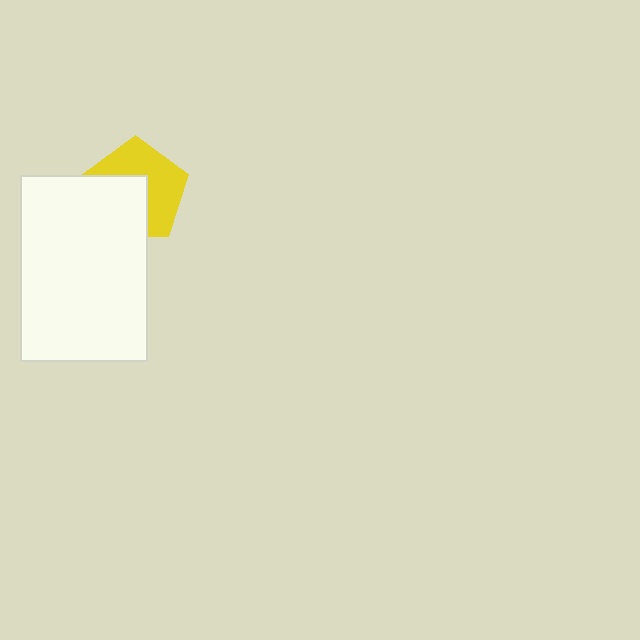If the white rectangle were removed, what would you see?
You would see the complete yellow pentagon.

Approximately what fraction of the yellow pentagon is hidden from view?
Roughly 45% of the yellow pentagon is hidden behind the white rectangle.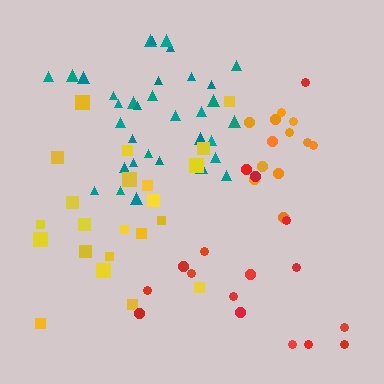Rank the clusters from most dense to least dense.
orange, teal, yellow, red.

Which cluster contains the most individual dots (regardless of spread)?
Teal (35).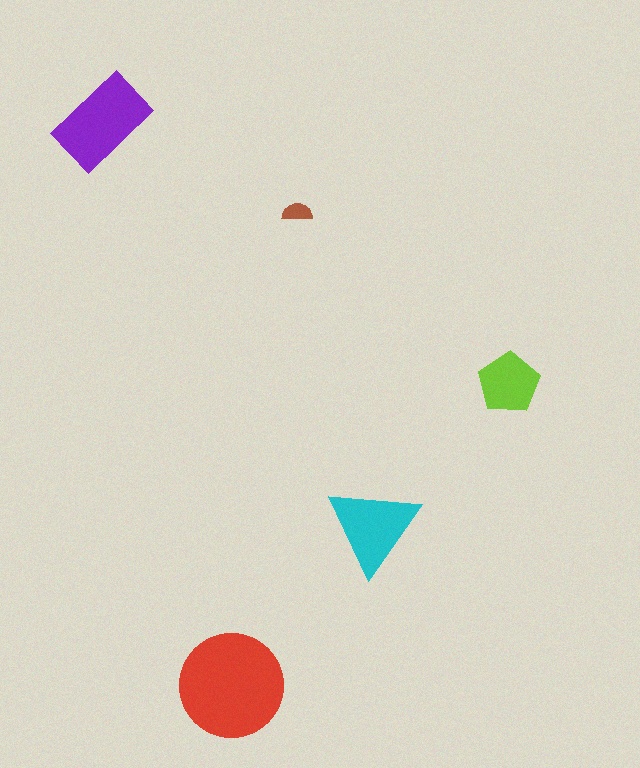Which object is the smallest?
The brown semicircle.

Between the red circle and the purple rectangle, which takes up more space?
The red circle.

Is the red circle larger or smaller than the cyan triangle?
Larger.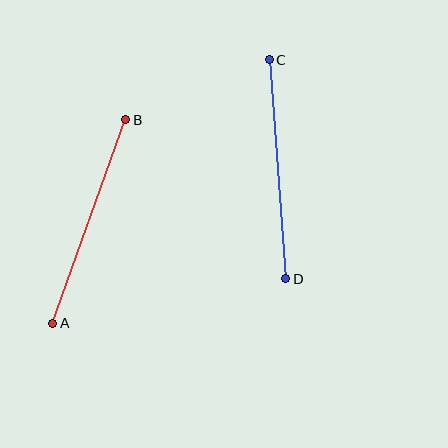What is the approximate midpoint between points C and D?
The midpoint is at approximately (277, 169) pixels.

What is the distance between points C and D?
The distance is approximately 219 pixels.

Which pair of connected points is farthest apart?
Points C and D are farthest apart.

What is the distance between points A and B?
The distance is approximately 216 pixels.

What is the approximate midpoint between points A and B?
The midpoint is at approximately (89, 222) pixels.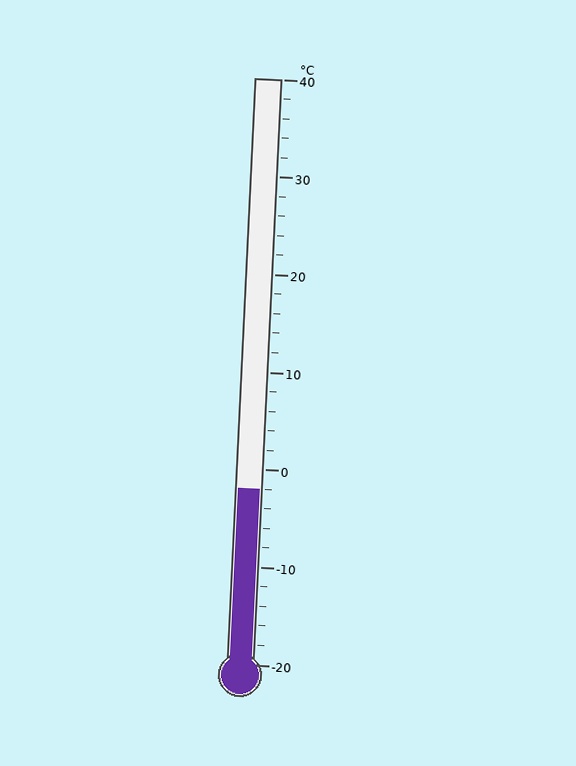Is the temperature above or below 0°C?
The temperature is below 0°C.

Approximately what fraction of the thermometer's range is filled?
The thermometer is filled to approximately 30% of its range.